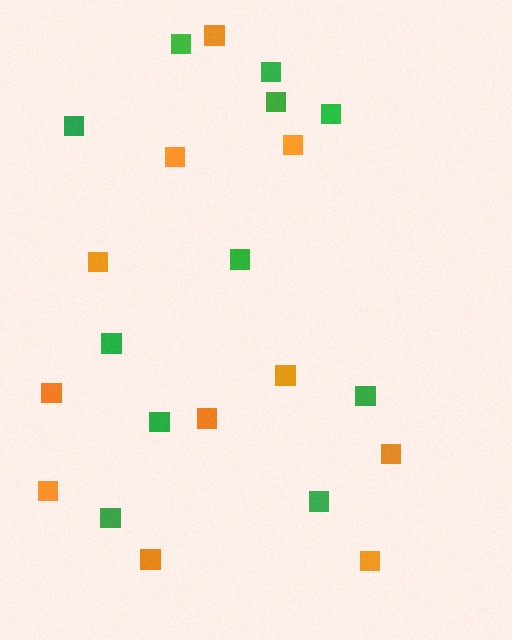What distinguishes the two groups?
There are 2 groups: one group of orange squares (11) and one group of green squares (11).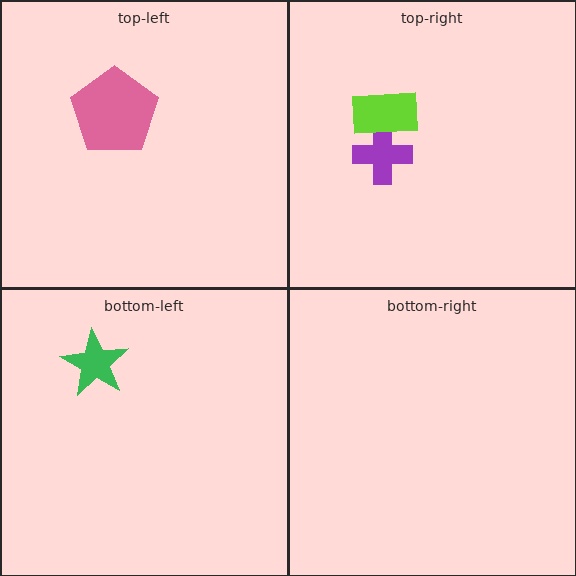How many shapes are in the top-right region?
2.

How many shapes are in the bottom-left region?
1.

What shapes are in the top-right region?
The purple cross, the lime rectangle.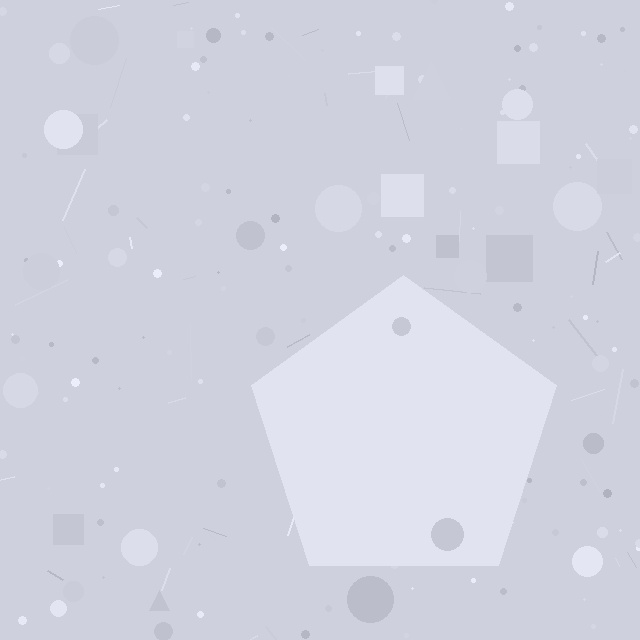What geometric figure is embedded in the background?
A pentagon is embedded in the background.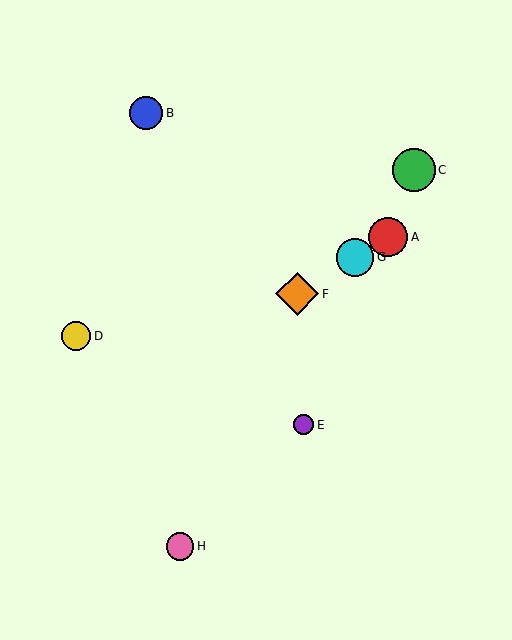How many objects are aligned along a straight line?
3 objects (A, F, G) are aligned along a straight line.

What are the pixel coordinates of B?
Object B is at (146, 113).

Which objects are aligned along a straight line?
Objects A, F, G are aligned along a straight line.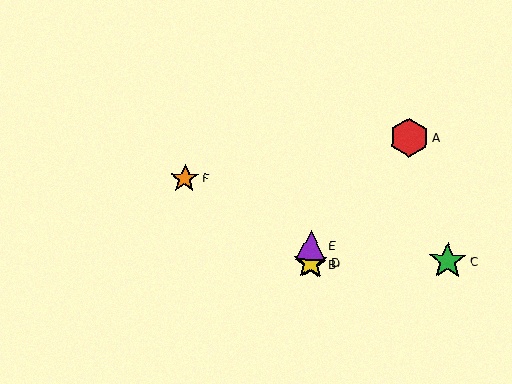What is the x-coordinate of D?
Object D is at x≈310.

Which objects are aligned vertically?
Objects B, D, E are aligned vertically.